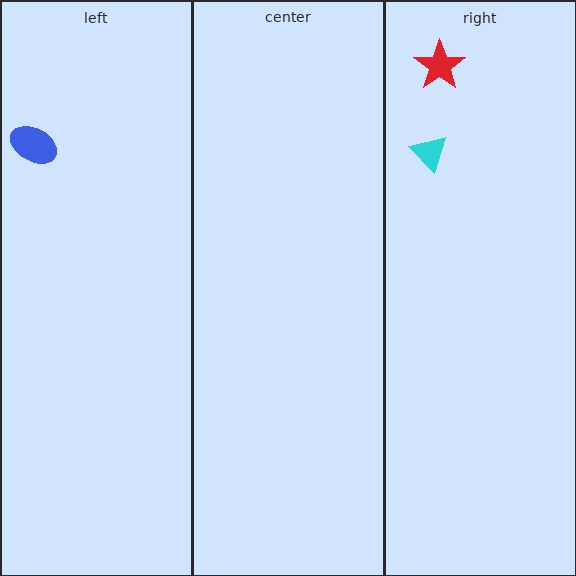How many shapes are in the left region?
1.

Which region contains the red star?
The right region.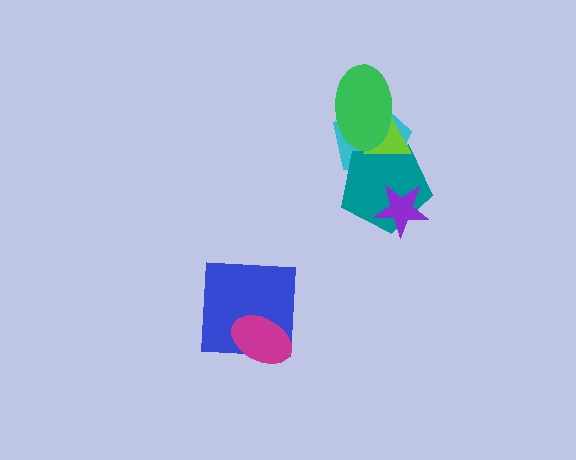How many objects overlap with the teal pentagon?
4 objects overlap with the teal pentagon.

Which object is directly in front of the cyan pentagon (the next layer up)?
The teal pentagon is directly in front of the cyan pentagon.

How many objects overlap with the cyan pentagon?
3 objects overlap with the cyan pentagon.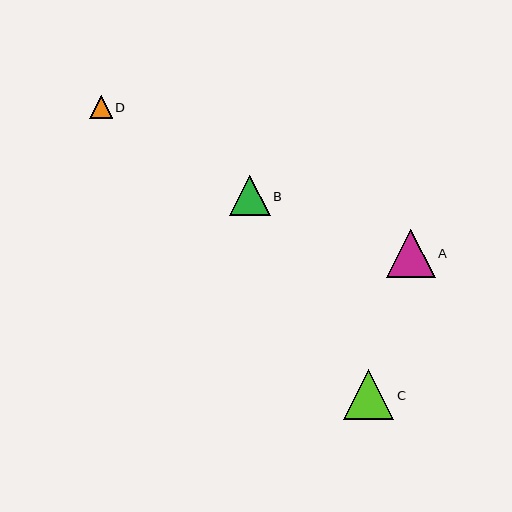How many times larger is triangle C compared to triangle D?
Triangle C is approximately 2.2 times the size of triangle D.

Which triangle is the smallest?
Triangle D is the smallest with a size of approximately 23 pixels.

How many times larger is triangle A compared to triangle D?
Triangle A is approximately 2.1 times the size of triangle D.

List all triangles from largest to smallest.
From largest to smallest: C, A, B, D.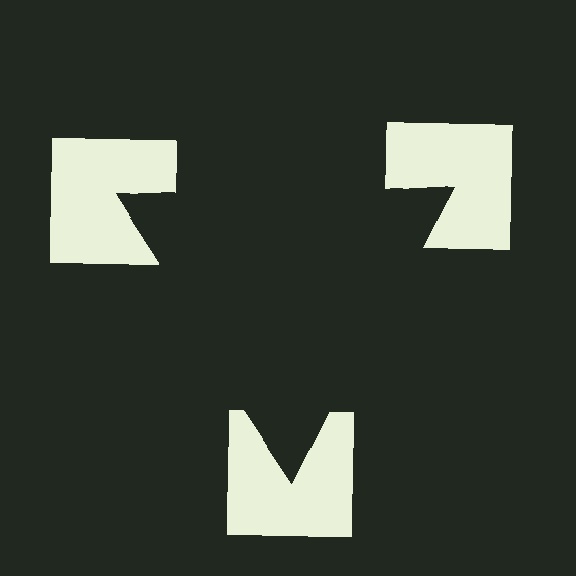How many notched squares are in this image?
There are 3 — one at each vertex of the illusory triangle.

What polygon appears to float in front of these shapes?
An illusory triangle — its edges are inferred from the aligned wedge cuts in the notched squares, not physically drawn.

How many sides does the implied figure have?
3 sides.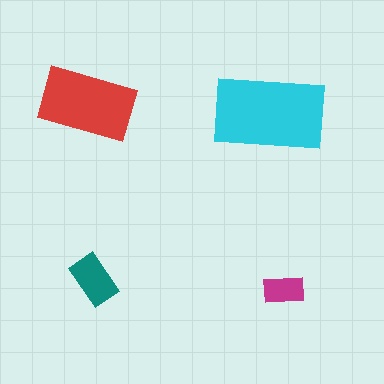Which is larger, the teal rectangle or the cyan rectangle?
The cyan one.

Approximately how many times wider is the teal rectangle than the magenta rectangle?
About 1.5 times wider.